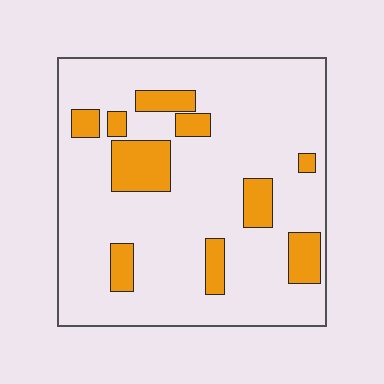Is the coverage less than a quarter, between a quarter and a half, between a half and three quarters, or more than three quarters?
Less than a quarter.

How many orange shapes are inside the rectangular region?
10.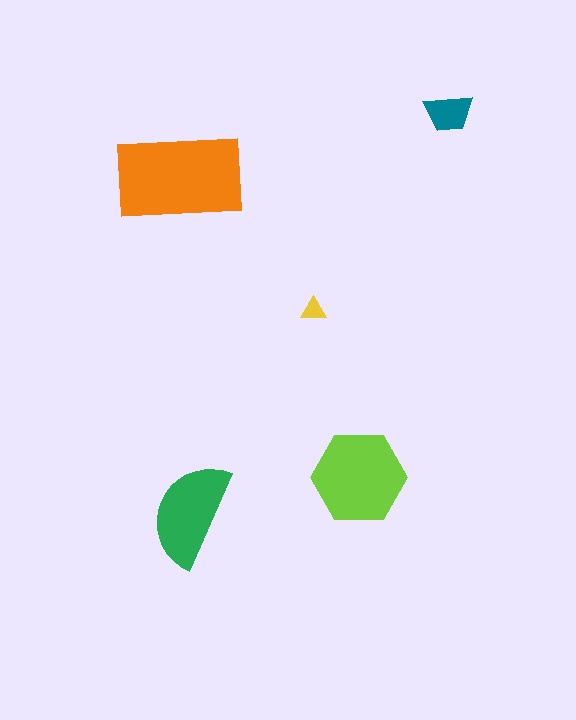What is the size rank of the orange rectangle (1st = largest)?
1st.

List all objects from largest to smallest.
The orange rectangle, the lime hexagon, the green semicircle, the teal trapezoid, the yellow triangle.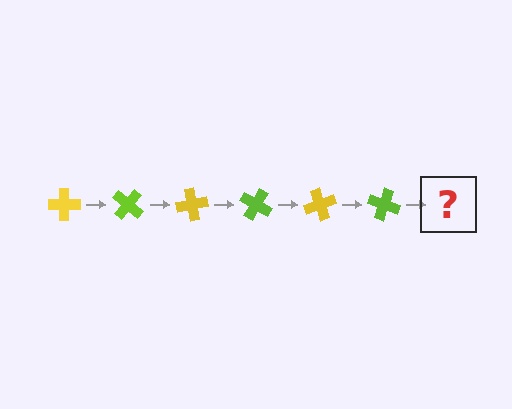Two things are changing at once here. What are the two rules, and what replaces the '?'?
The two rules are that it rotates 40 degrees each step and the color cycles through yellow and lime. The '?' should be a yellow cross, rotated 240 degrees from the start.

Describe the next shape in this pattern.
It should be a yellow cross, rotated 240 degrees from the start.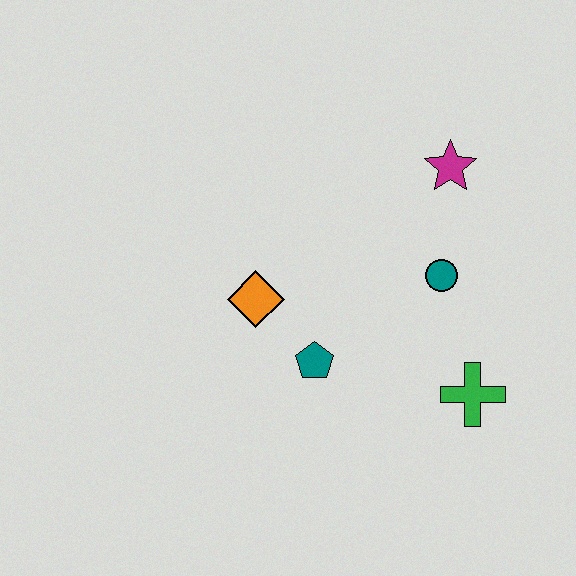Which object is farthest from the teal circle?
The orange diamond is farthest from the teal circle.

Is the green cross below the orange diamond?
Yes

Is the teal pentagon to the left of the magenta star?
Yes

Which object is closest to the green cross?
The teal circle is closest to the green cross.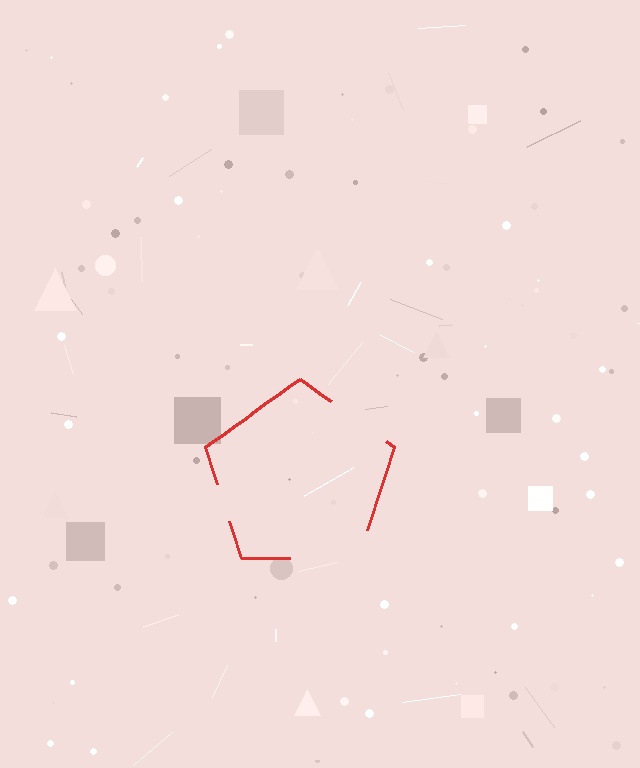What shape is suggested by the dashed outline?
The dashed outline suggests a pentagon.